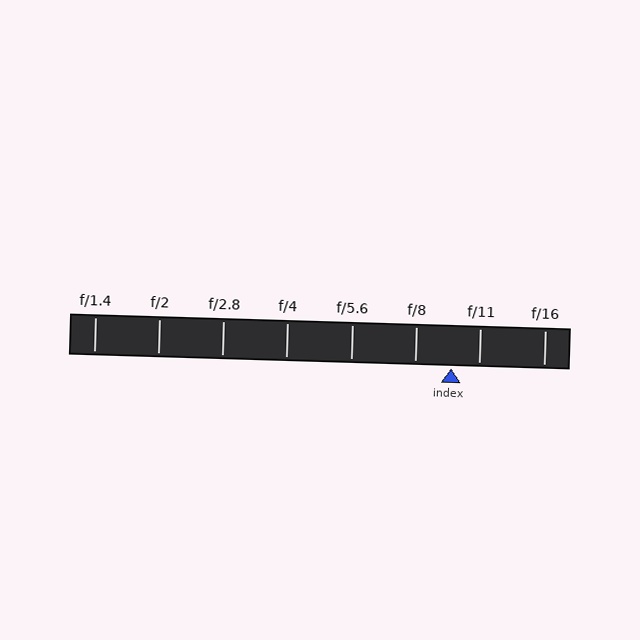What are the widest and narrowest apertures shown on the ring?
The widest aperture shown is f/1.4 and the narrowest is f/16.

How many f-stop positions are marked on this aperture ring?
There are 8 f-stop positions marked.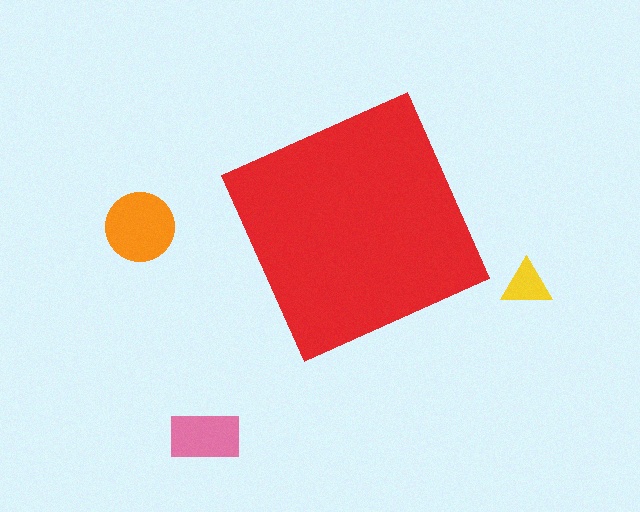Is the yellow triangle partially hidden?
No, the yellow triangle is fully visible.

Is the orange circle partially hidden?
No, the orange circle is fully visible.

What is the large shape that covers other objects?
A red square.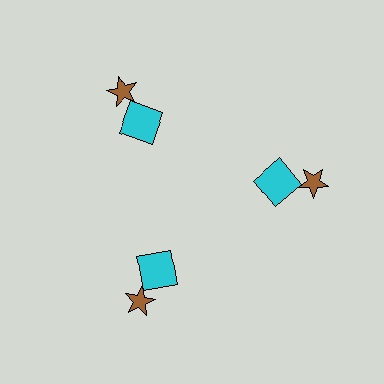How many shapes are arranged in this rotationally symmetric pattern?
There are 6 shapes, arranged in 3 groups of 2.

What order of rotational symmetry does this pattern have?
This pattern has 3-fold rotational symmetry.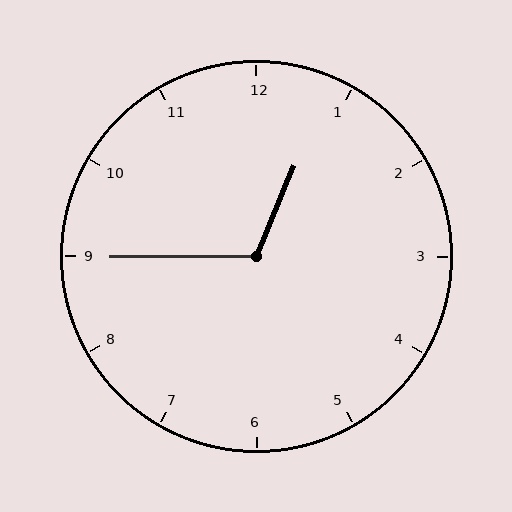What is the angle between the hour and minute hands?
Approximately 112 degrees.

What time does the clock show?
12:45.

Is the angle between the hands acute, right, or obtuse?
It is obtuse.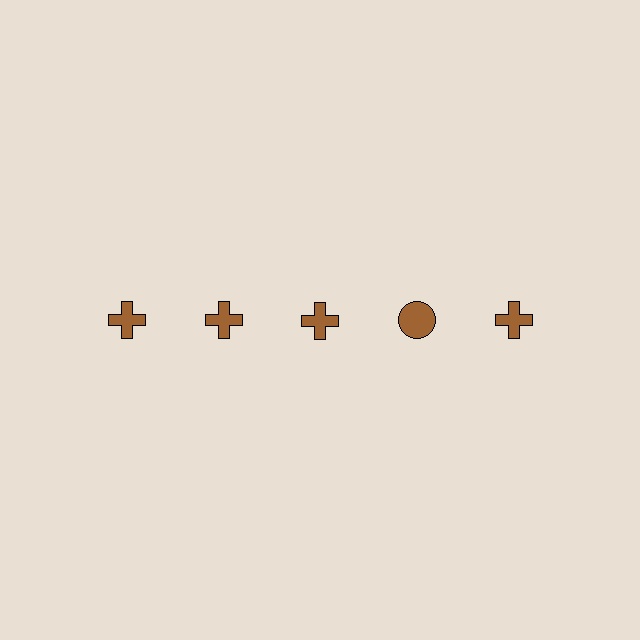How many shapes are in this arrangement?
There are 5 shapes arranged in a grid pattern.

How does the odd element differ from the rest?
It has a different shape: circle instead of cross.